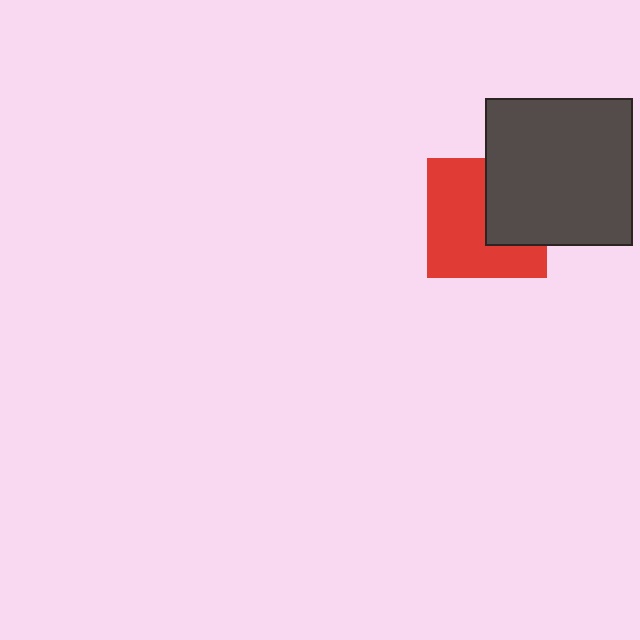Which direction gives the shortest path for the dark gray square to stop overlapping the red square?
Moving right gives the shortest separation.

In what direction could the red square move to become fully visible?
The red square could move left. That would shift it out from behind the dark gray square entirely.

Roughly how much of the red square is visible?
About half of it is visible (roughly 62%).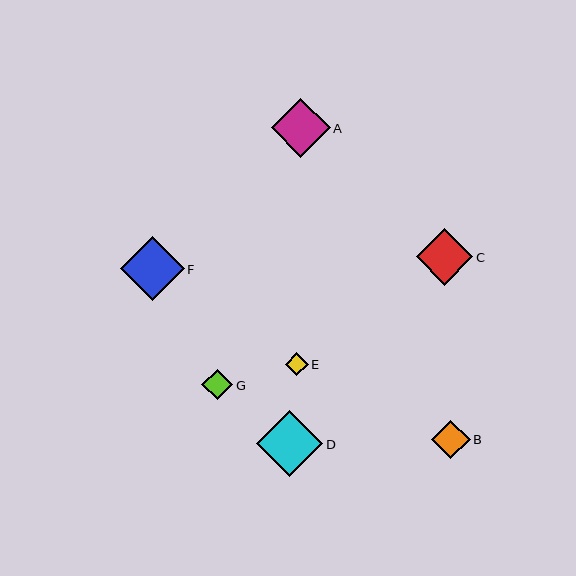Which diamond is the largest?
Diamond D is the largest with a size of approximately 66 pixels.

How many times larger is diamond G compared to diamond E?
Diamond G is approximately 1.4 times the size of diamond E.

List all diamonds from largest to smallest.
From largest to smallest: D, F, A, C, B, G, E.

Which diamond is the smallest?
Diamond E is the smallest with a size of approximately 23 pixels.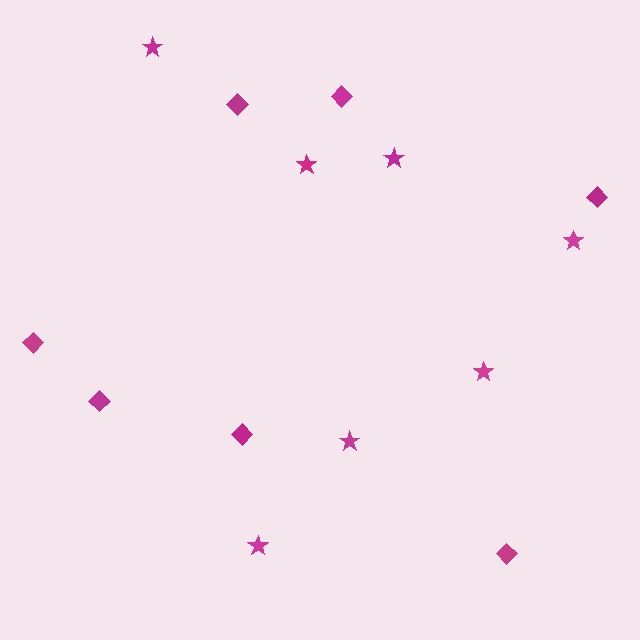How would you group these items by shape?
There are 2 groups: one group of diamonds (7) and one group of stars (7).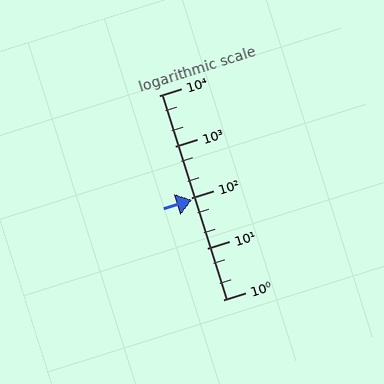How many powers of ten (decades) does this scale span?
The scale spans 4 decades, from 1 to 10000.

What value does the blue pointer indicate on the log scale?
The pointer indicates approximately 91.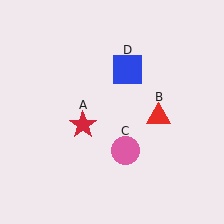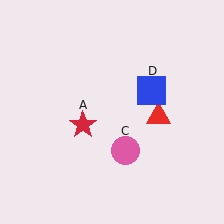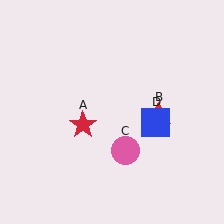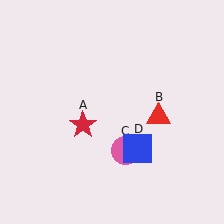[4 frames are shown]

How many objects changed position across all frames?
1 object changed position: blue square (object D).